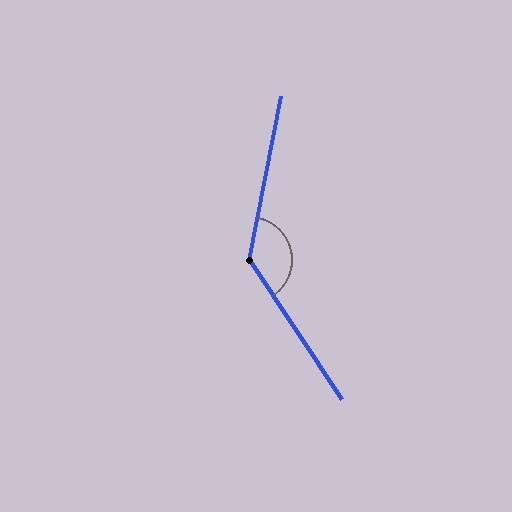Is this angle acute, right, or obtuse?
It is obtuse.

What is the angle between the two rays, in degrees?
Approximately 135 degrees.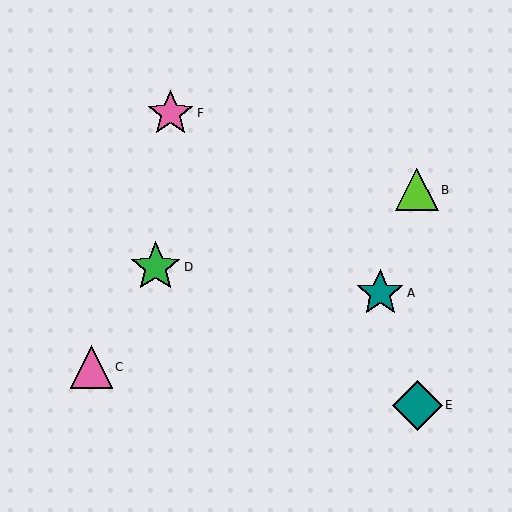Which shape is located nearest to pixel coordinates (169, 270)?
The green star (labeled D) at (156, 267) is nearest to that location.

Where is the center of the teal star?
The center of the teal star is at (380, 293).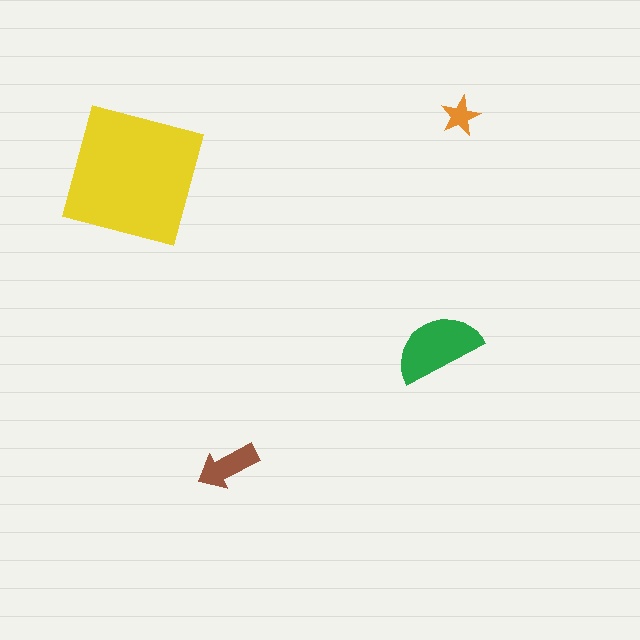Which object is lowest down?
The brown arrow is bottommost.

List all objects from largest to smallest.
The yellow square, the green semicircle, the brown arrow, the orange star.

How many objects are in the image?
There are 4 objects in the image.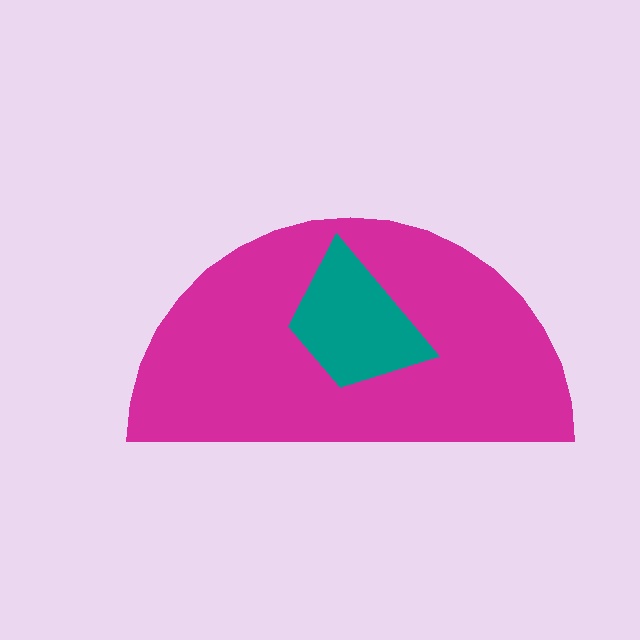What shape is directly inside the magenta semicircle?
The teal trapezoid.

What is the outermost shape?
The magenta semicircle.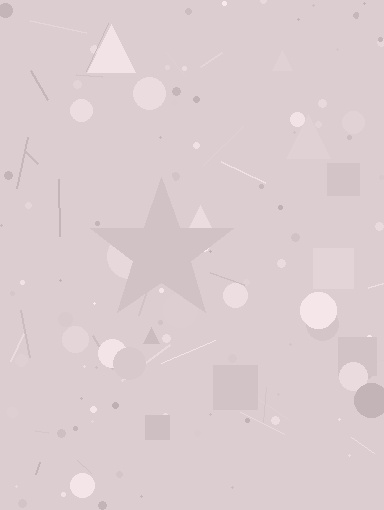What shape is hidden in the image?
A star is hidden in the image.